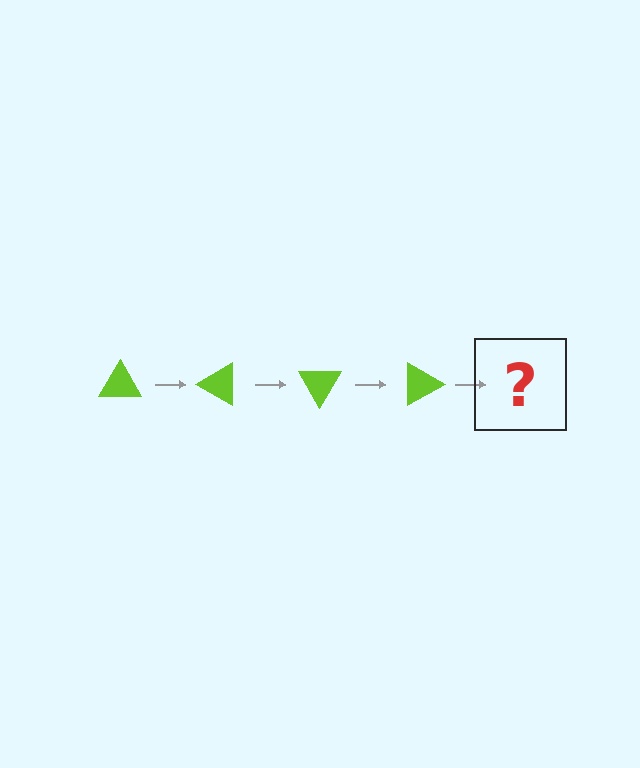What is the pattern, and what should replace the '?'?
The pattern is that the triangle rotates 30 degrees each step. The '?' should be a lime triangle rotated 120 degrees.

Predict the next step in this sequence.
The next step is a lime triangle rotated 120 degrees.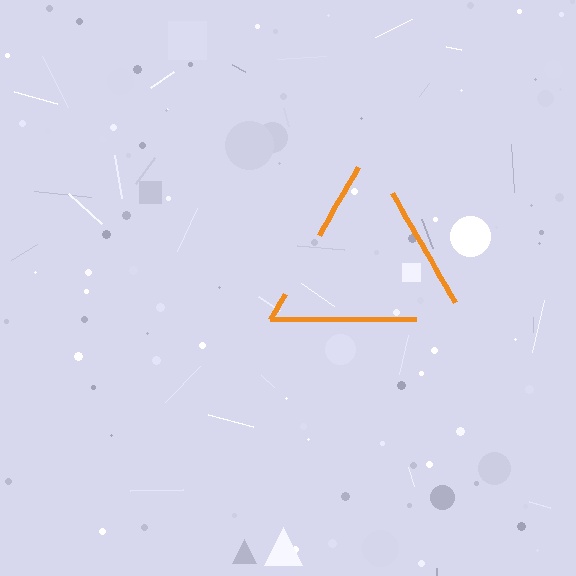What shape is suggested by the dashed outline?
The dashed outline suggests a triangle.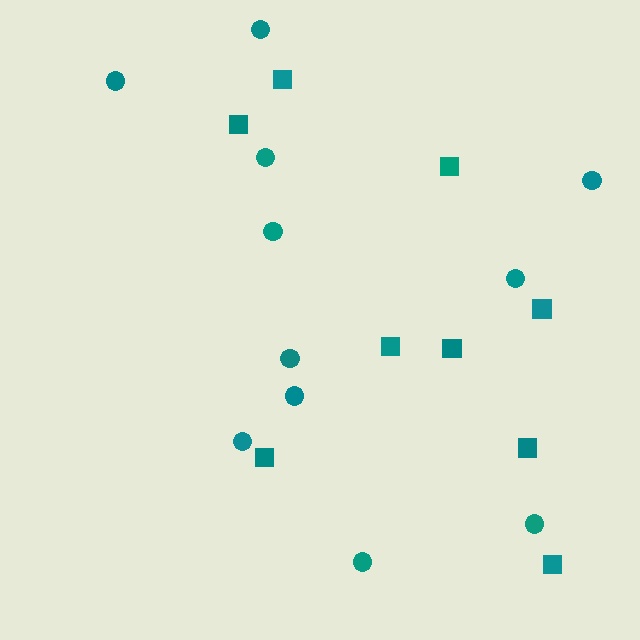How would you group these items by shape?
There are 2 groups: one group of squares (9) and one group of circles (11).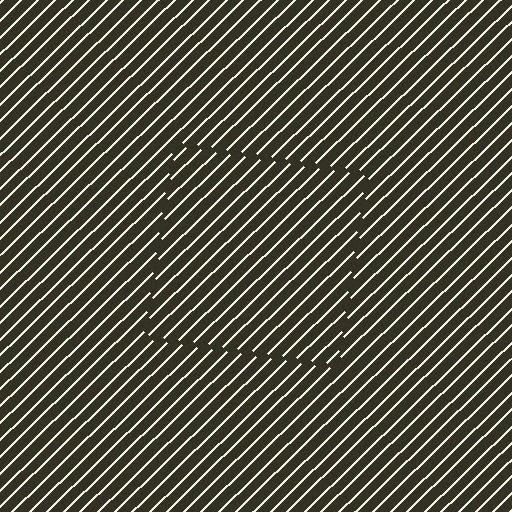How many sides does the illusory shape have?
4 sides — the line-ends trace a square.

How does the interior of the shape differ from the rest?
The interior of the shape contains the same grating, shifted by half a period — the contour is defined by the phase discontinuity where line-ends from the inner and outer gratings abut.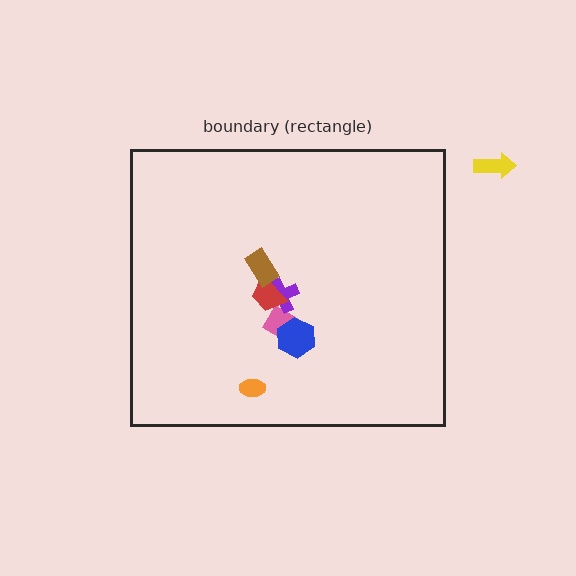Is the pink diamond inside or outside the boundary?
Inside.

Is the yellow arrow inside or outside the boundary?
Outside.